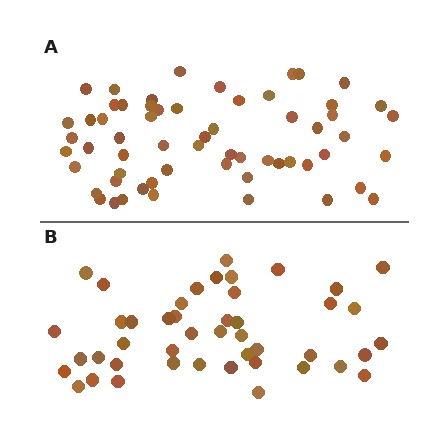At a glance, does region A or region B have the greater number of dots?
Region A (the top region) has more dots.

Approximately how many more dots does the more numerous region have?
Region A has approximately 15 more dots than region B.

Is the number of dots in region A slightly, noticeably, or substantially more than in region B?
Region A has noticeably more, but not dramatically so. The ratio is roughly 1.3 to 1.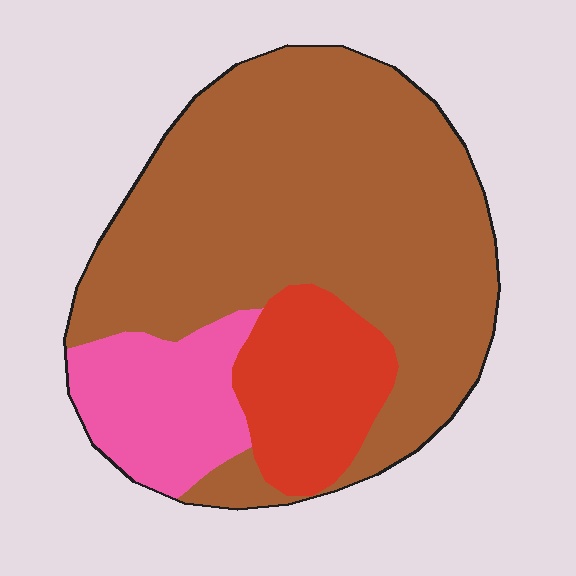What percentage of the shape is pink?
Pink covers around 15% of the shape.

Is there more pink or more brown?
Brown.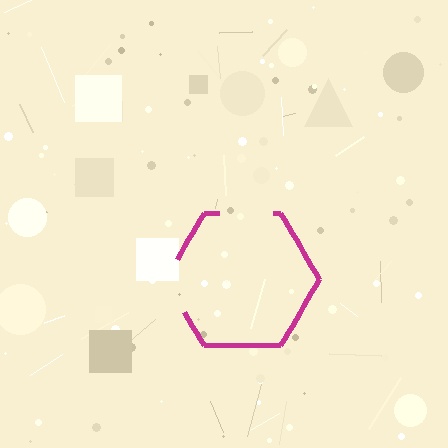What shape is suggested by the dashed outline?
The dashed outline suggests a hexagon.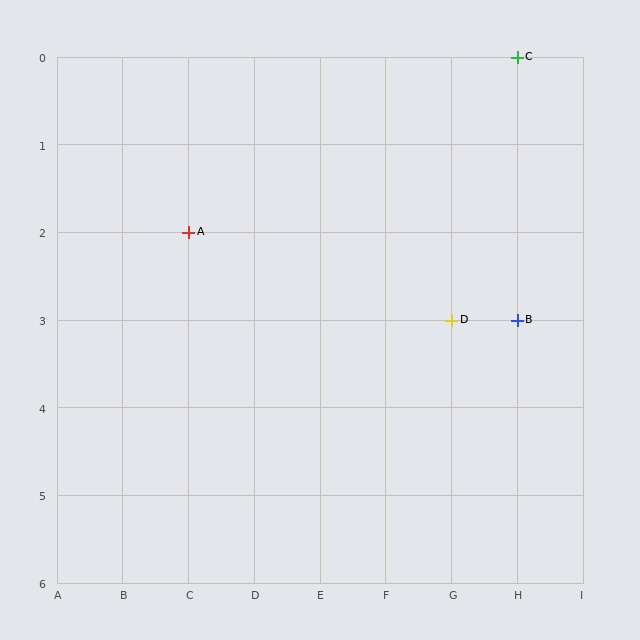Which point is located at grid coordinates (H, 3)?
Point B is at (H, 3).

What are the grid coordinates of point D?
Point D is at grid coordinates (G, 3).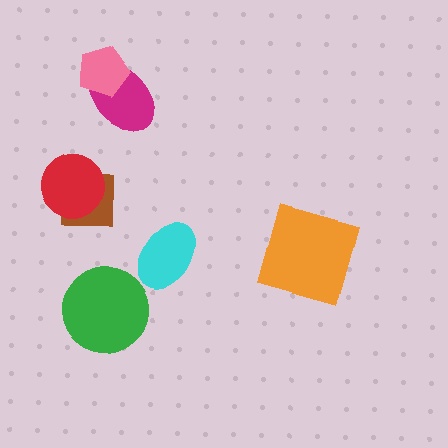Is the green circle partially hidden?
No, no other shape covers it.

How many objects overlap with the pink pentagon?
1 object overlaps with the pink pentagon.